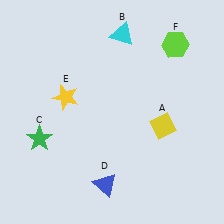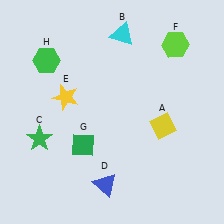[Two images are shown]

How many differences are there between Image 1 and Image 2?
There are 2 differences between the two images.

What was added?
A green diamond (G), a green hexagon (H) were added in Image 2.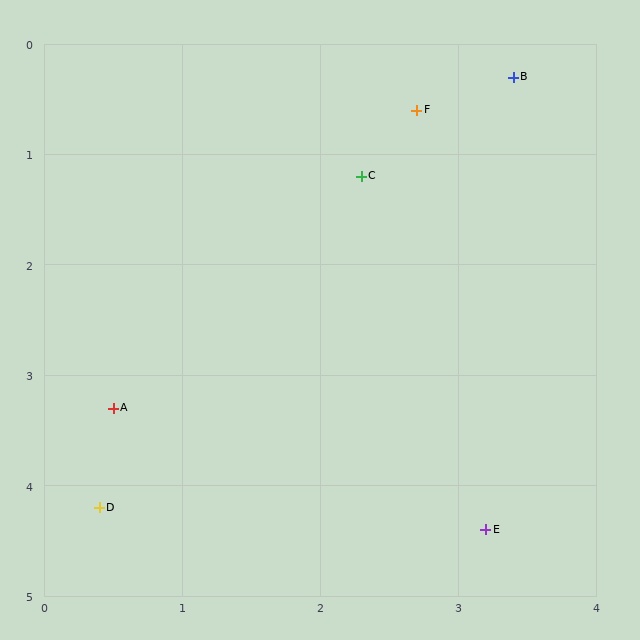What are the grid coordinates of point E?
Point E is at approximately (3.2, 4.4).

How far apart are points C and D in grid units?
Points C and D are about 3.6 grid units apart.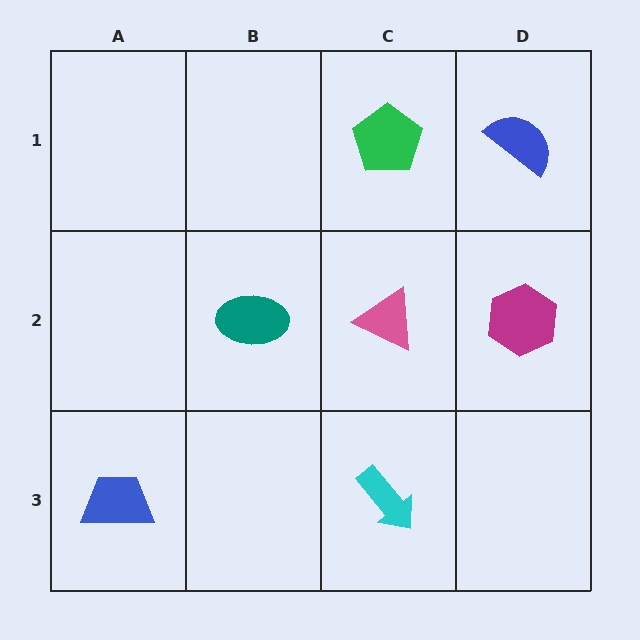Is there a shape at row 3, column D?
No, that cell is empty.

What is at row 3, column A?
A blue trapezoid.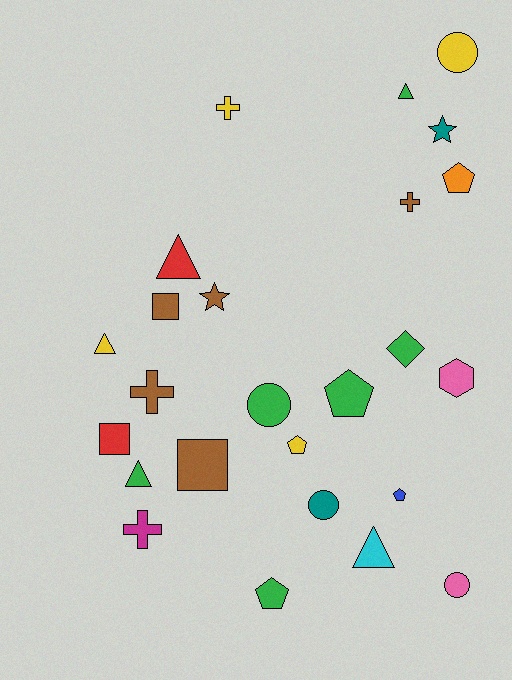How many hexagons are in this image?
There is 1 hexagon.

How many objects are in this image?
There are 25 objects.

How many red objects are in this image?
There are 2 red objects.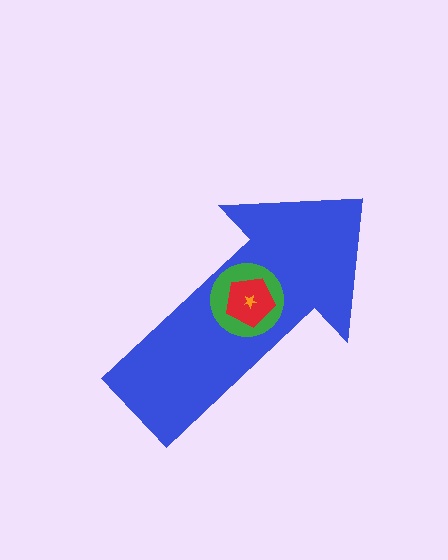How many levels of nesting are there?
4.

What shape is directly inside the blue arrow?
The green circle.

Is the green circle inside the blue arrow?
Yes.